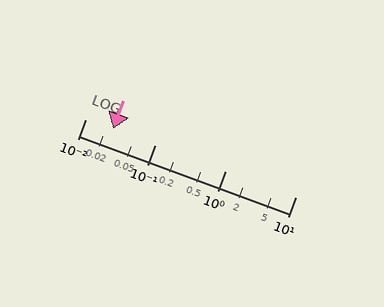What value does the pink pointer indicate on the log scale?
The pointer indicates approximately 0.025.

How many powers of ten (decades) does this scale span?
The scale spans 3 decades, from 0.01 to 10.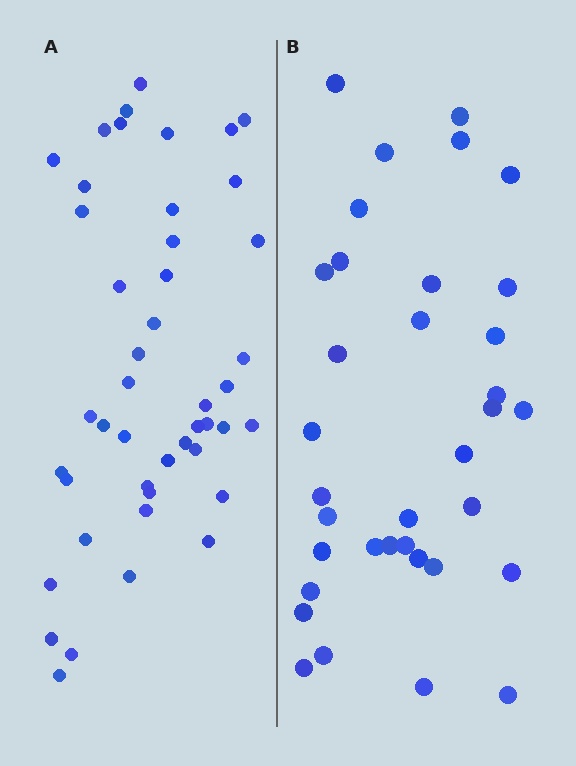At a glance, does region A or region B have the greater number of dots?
Region A (the left region) has more dots.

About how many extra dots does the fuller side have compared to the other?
Region A has roughly 10 or so more dots than region B.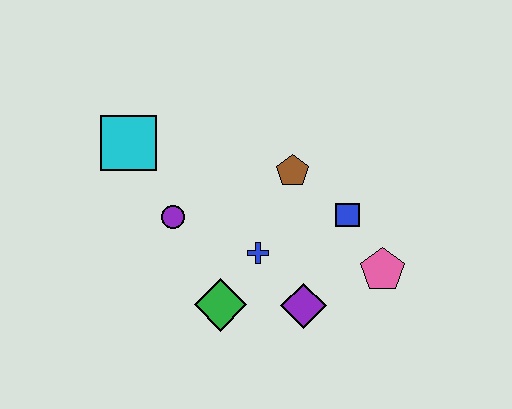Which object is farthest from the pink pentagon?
The cyan square is farthest from the pink pentagon.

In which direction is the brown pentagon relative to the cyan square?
The brown pentagon is to the right of the cyan square.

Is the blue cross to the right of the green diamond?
Yes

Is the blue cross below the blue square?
Yes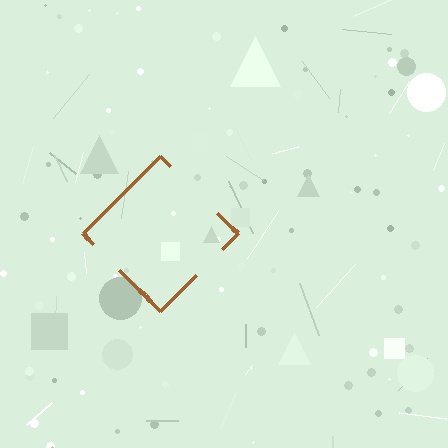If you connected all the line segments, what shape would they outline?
They would outline a diamond.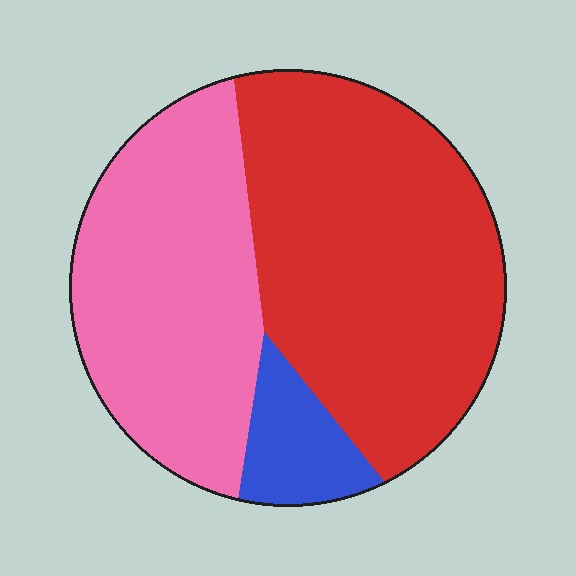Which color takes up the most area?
Red, at roughly 50%.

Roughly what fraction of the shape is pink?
Pink covers around 40% of the shape.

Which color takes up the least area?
Blue, at roughly 10%.